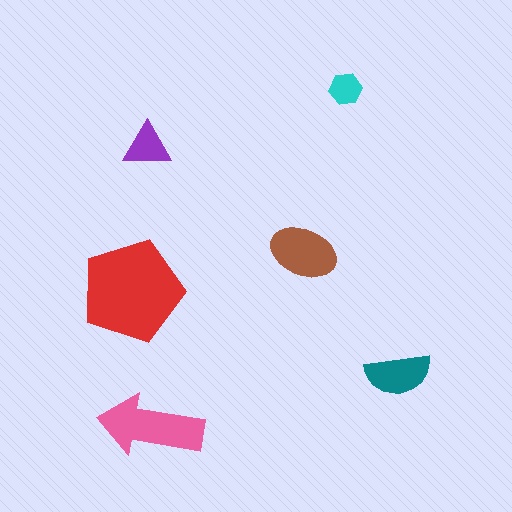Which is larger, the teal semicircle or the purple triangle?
The teal semicircle.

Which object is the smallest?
The cyan hexagon.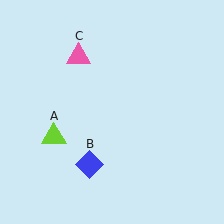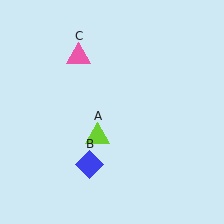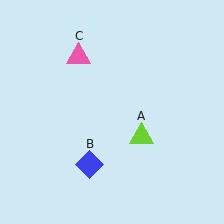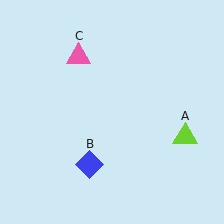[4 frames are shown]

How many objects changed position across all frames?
1 object changed position: lime triangle (object A).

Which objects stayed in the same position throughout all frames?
Blue diamond (object B) and pink triangle (object C) remained stationary.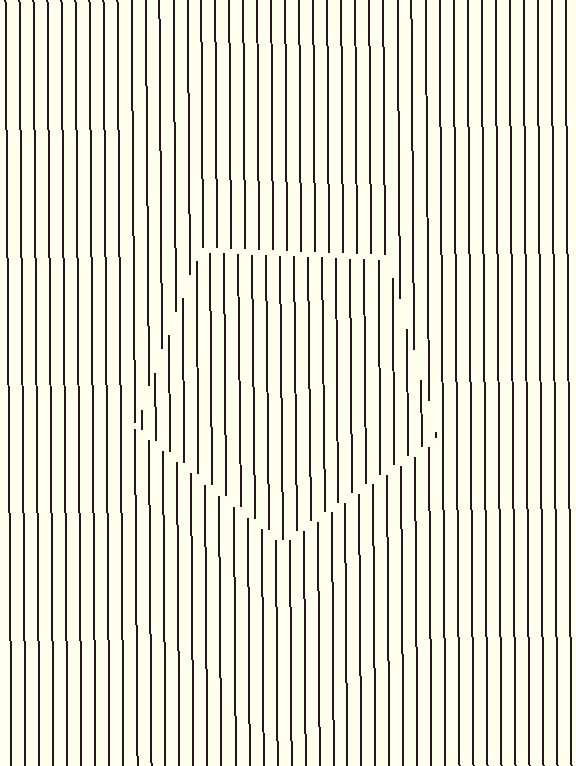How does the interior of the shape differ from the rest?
The interior of the shape contains the same grating, shifted by half a period — the contour is defined by the phase discontinuity where line-ends from the inner and outer gratings abut.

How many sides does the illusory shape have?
5 sides — the line-ends trace a pentagon.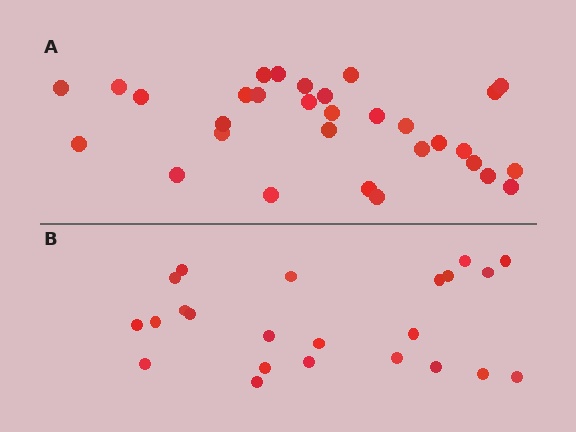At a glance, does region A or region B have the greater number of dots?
Region A (the top region) has more dots.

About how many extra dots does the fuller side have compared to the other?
Region A has roughly 8 or so more dots than region B.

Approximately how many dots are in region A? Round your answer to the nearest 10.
About 30 dots. (The exact count is 31, which rounds to 30.)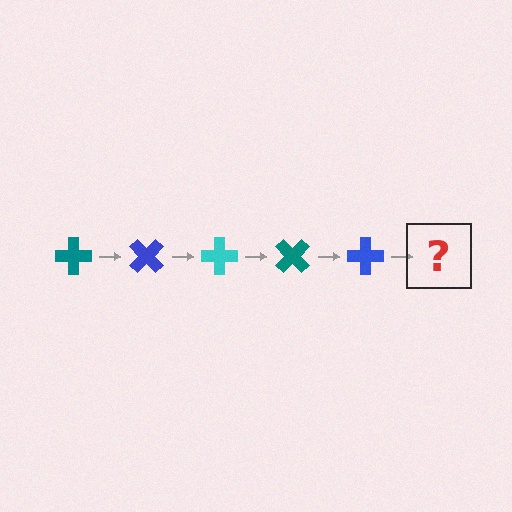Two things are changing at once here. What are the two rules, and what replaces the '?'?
The two rules are that it rotates 45 degrees each step and the color cycles through teal, blue, and cyan. The '?' should be a cyan cross, rotated 225 degrees from the start.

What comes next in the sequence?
The next element should be a cyan cross, rotated 225 degrees from the start.